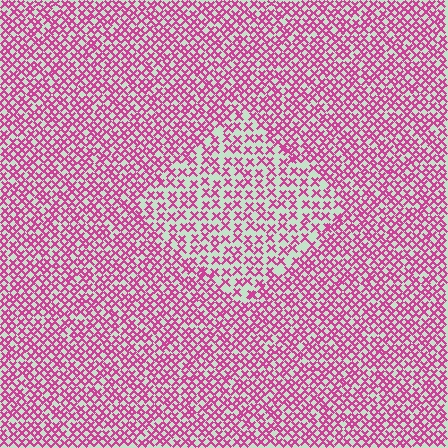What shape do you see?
I see a diamond.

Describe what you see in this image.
The image contains small magenta elements arranged at two different densities. A diamond-shaped region is visible where the elements are less densely packed than the surrounding area.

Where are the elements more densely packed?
The elements are more densely packed outside the diamond boundary.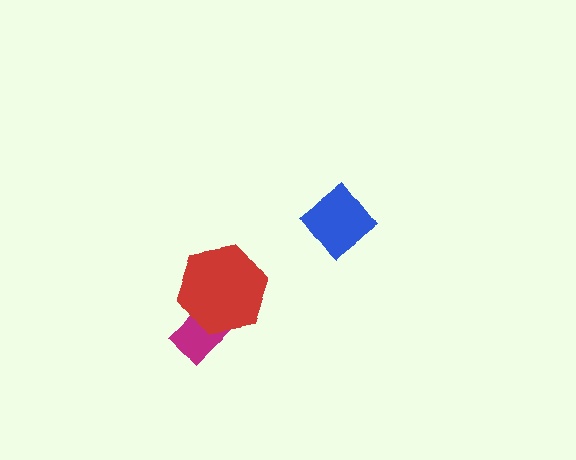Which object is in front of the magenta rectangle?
The red hexagon is in front of the magenta rectangle.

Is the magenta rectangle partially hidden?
Yes, it is partially covered by another shape.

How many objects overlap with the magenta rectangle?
1 object overlaps with the magenta rectangle.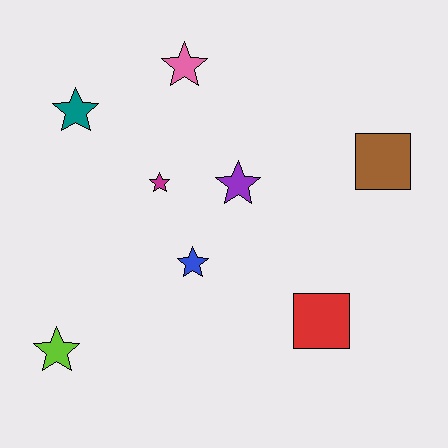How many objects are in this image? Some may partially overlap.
There are 8 objects.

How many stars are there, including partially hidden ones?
There are 6 stars.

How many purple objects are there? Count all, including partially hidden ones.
There is 1 purple object.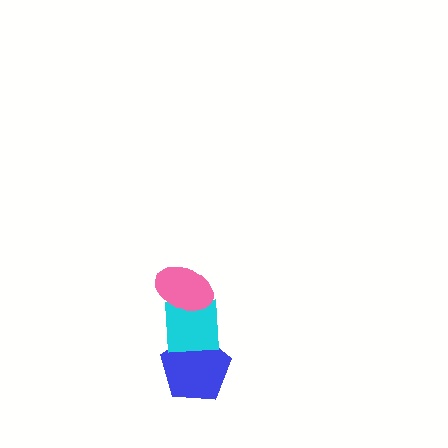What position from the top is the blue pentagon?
The blue pentagon is 3rd from the top.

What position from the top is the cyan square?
The cyan square is 2nd from the top.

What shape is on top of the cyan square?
The pink ellipse is on top of the cyan square.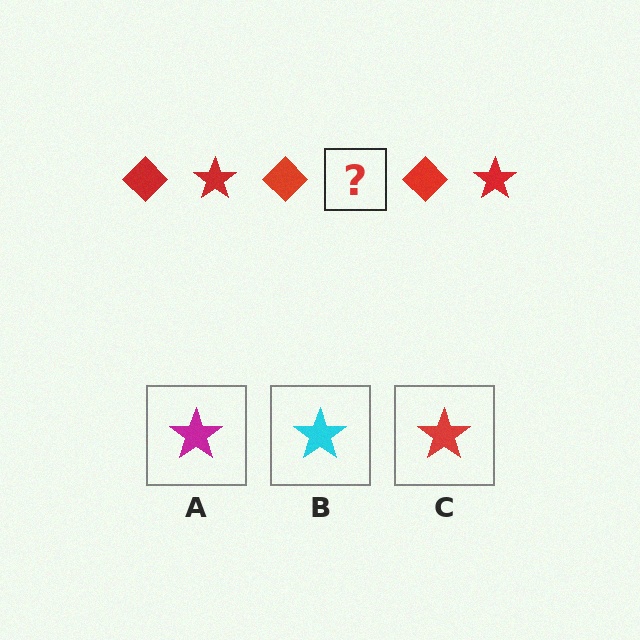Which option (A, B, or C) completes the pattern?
C.